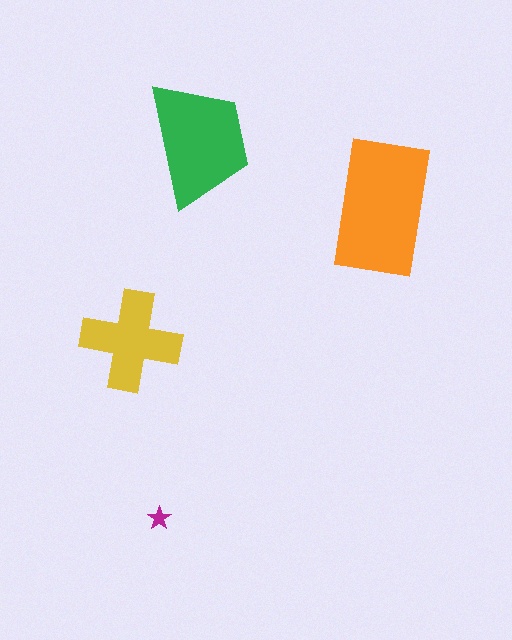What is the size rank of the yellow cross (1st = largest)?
3rd.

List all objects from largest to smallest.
The orange rectangle, the green trapezoid, the yellow cross, the magenta star.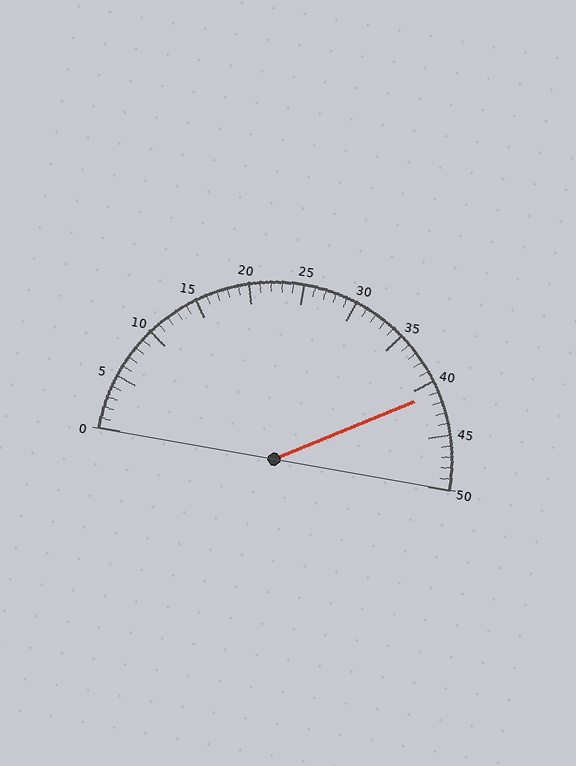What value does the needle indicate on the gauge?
The needle indicates approximately 41.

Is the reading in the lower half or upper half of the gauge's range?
The reading is in the upper half of the range (0 to 50).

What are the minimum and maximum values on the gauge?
The gauge ranges from 0 to 50.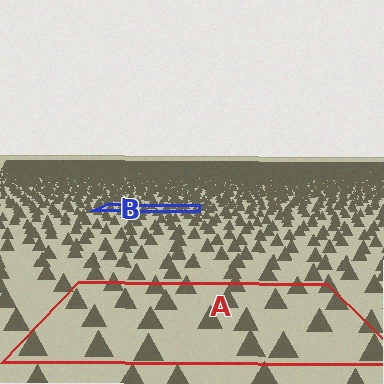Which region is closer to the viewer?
Region A is closer. The texture elements there are larger and more spread out.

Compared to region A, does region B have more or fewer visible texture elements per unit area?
Region B has more texture elements per unit area — they are packed more densely because it is farther away.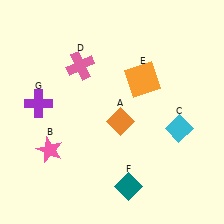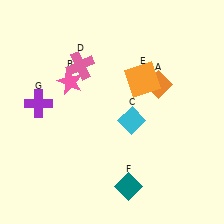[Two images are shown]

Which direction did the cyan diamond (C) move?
The cyan diamond (C) moved left.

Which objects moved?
The objects that moved are: the orange diamond (A), the pink star (B), the cyan diamond (C).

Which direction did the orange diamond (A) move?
The orange diamond (A) moved right.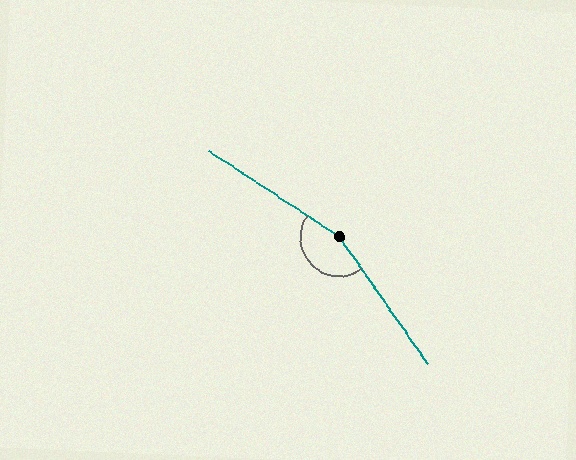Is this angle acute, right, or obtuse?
It is obtuse.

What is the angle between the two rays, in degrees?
Approximately 158 degrees.